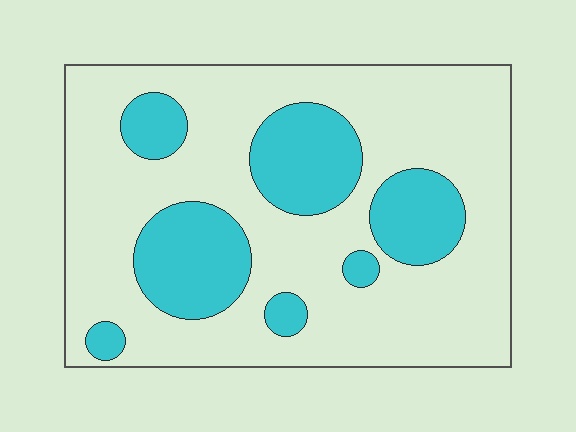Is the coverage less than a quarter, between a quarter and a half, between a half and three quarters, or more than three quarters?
Between a quarter and a half.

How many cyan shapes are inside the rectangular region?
7.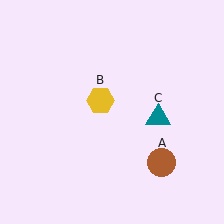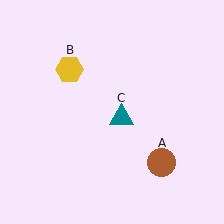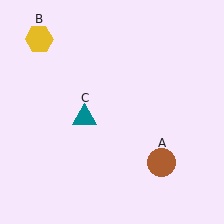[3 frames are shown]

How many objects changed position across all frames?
2 objects changed position: yellow hexagon (object B), teal triangle (object C).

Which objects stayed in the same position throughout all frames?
Brown circle (object A) remained stationary.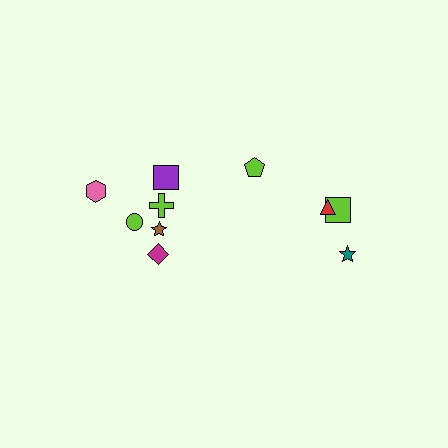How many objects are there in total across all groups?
There are 10 objects.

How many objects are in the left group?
There are 6 objects.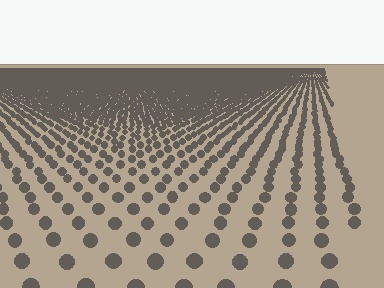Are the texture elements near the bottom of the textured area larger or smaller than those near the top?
Larger. Near the bottom, elements are closer to the viewer and appear at a bigger on-screen size.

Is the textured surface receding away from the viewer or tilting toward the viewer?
The surface is receding away from the viewer. Texture elements get smaller and denser toward the top.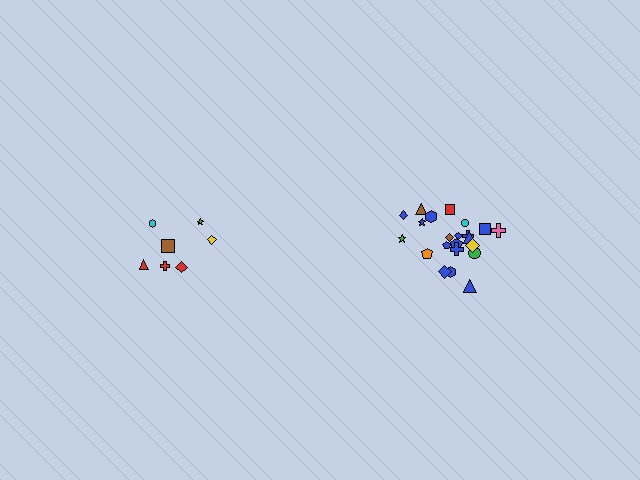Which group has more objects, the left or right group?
The right group.